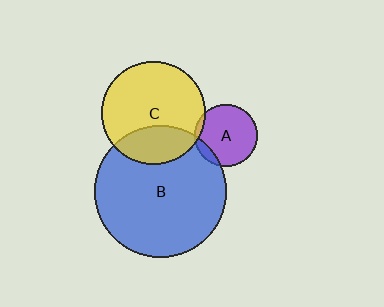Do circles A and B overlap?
Yes.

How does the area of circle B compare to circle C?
Approximately 1.6 times.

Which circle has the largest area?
Circle B (blue).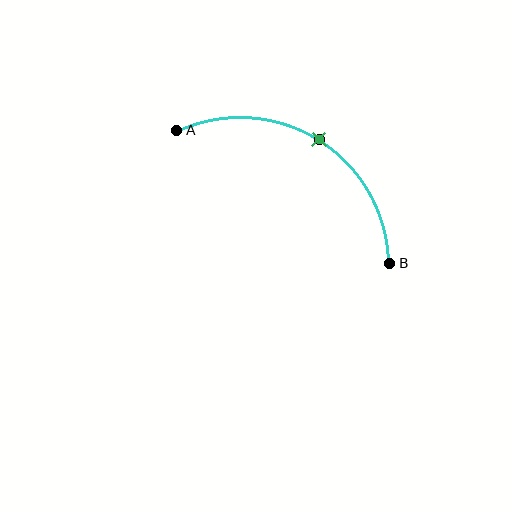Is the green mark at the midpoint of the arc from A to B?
Yes. The green mark lies on the arc at equal arc-length from both A and B — it is the arc midpoint.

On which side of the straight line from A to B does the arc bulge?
The arc bulges above the straight line connecting A and B.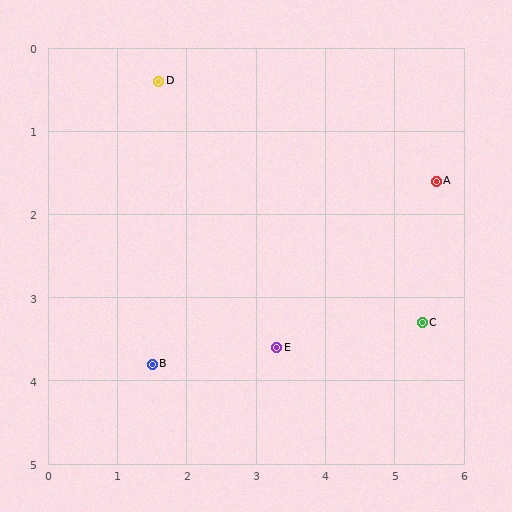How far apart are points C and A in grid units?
Points C and A are about 1.7 grid units apart.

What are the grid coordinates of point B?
Point B is at approximately (1.5, 3.8).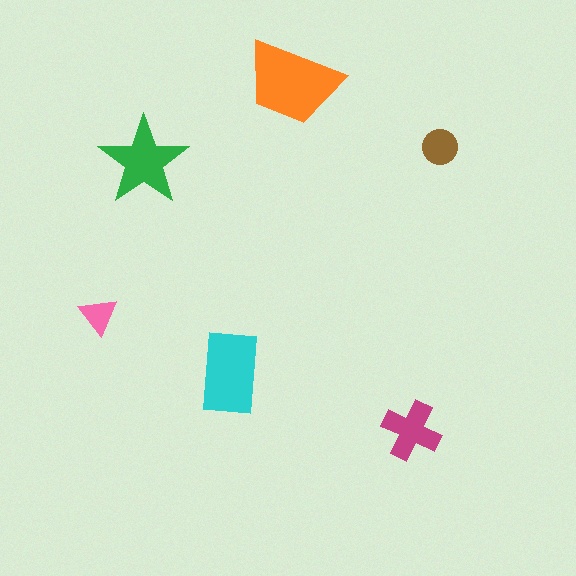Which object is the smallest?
The pink triangle.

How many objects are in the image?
There are 6 objects in the image.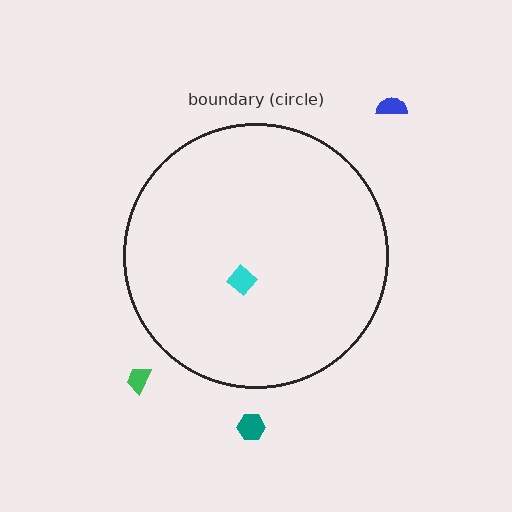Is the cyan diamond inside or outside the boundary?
Inside.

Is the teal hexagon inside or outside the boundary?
Outside.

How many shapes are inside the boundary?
1 inside, 3 outside.